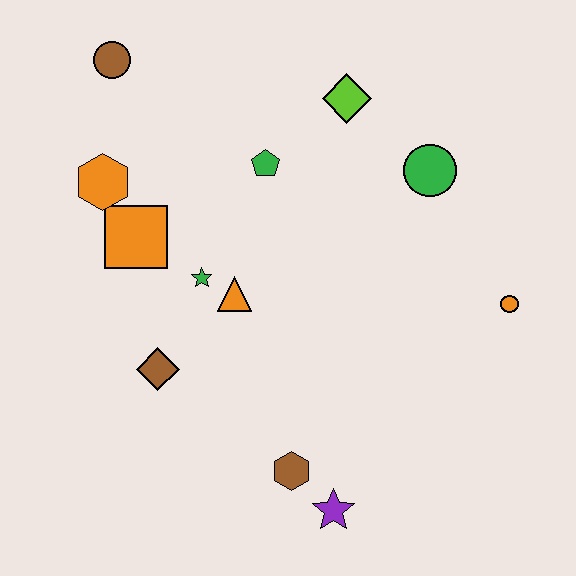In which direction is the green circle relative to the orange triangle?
The green circle is to the right of the orange triangle.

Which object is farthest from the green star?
The orange circle is farthest from the green star.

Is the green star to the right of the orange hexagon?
Yes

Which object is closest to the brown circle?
The orange hexagon is closest to the brown circle.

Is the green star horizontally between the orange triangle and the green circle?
No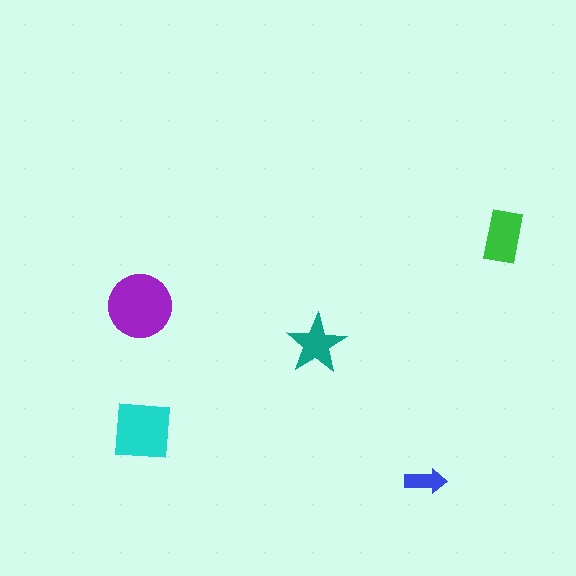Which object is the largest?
The purple circle.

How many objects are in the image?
There are 5 objects in the image.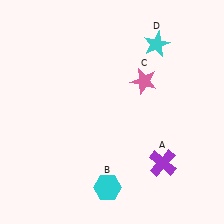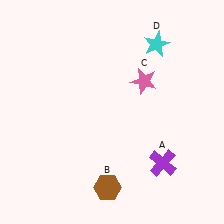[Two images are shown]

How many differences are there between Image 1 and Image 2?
There is 1 difference between the two images.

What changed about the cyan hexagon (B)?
In Image 1, B is cyan. In Image 2, it changed to brown.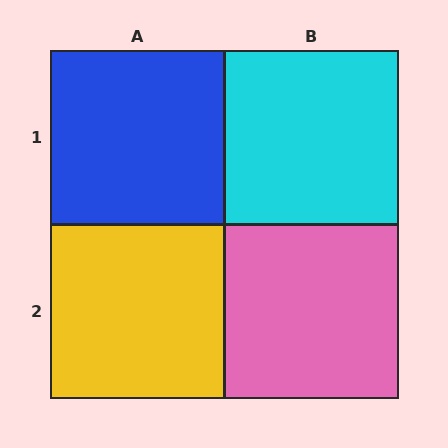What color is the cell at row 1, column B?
Cyan.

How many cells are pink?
1 cell is pink.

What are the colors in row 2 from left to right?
Yellow, pink.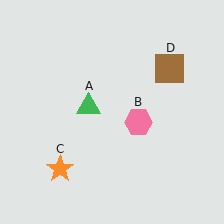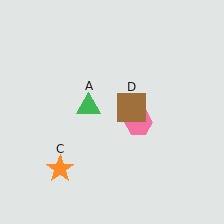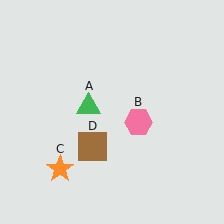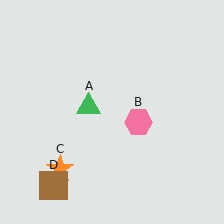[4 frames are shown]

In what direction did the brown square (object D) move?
The brown square (object D) moved down and to the left.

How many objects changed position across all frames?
1 object changed position: brown square (object D).